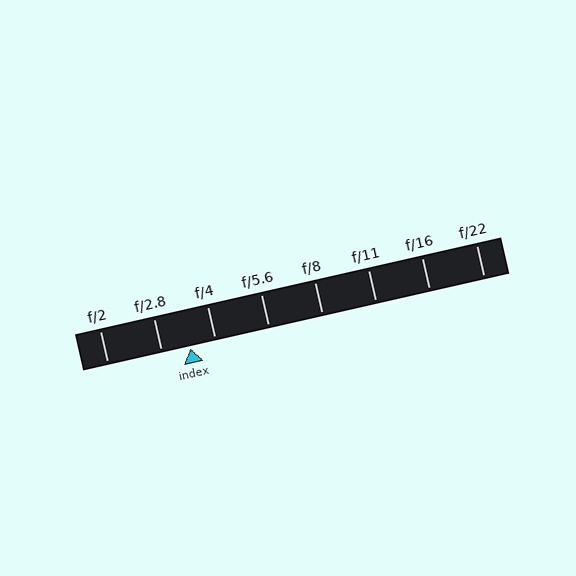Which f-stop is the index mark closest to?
The index mark is closest to f/4.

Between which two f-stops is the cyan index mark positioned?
The index mark is between f/2.8 and f/4.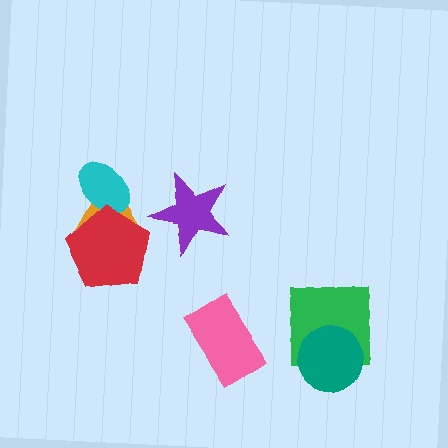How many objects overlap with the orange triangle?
2 objects overlap with the orange triangle.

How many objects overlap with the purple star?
0 objects overlap with the purple star.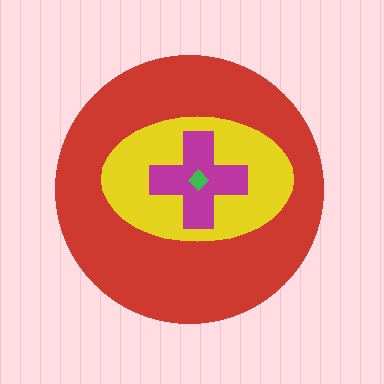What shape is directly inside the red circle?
The yellow ellipse.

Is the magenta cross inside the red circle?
Yes.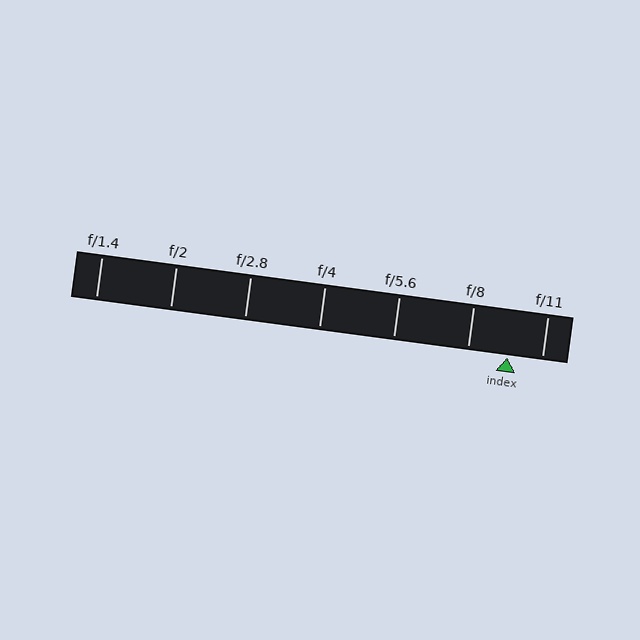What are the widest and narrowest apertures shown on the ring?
The widest aperture shown is f/1.4 and the narrowest is f/11.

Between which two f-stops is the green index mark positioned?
The index mark is between f/8 and f/11.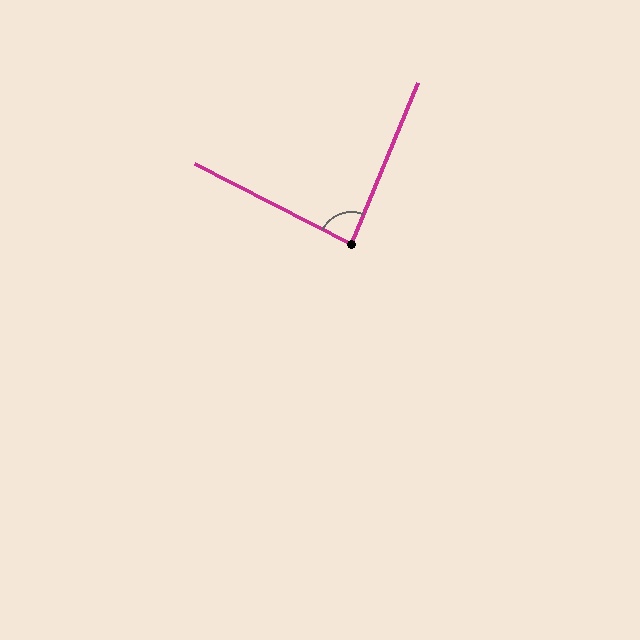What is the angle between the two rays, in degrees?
Approximately 85 degrees.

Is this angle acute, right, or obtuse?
It is approximately a right angle.